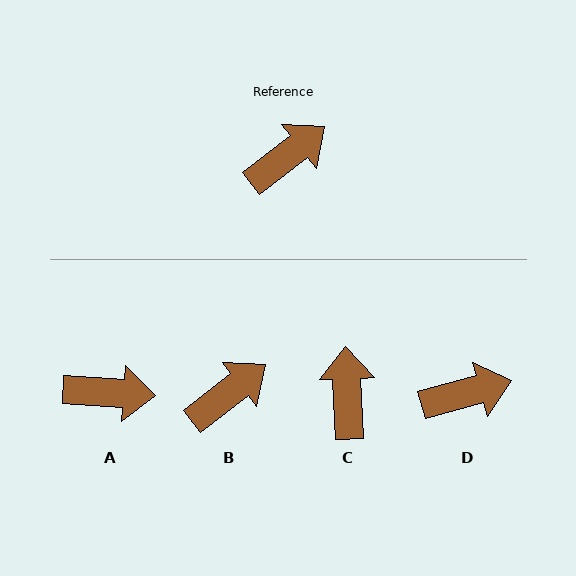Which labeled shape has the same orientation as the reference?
B.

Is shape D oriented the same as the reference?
No, it is off by about 23 degrees.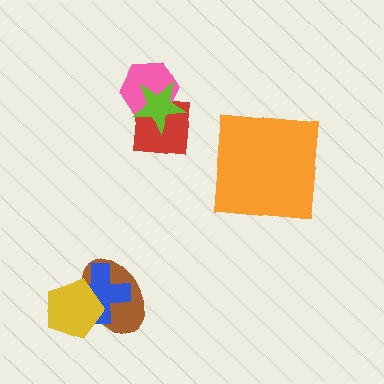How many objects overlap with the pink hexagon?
2 objects overlap with the pink hexagon.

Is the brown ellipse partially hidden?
Yes, it is partially covered by another shape.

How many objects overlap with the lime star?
2 objects overlap with the lime star.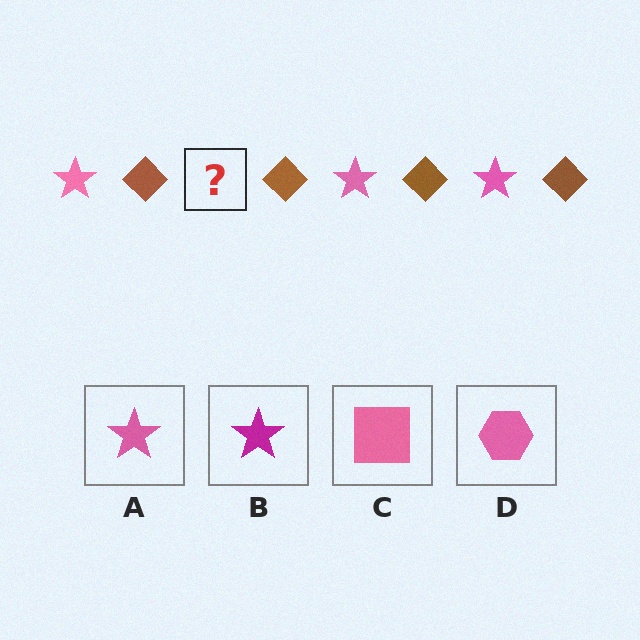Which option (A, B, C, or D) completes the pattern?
A.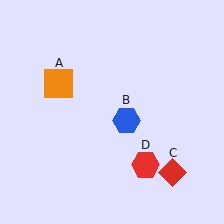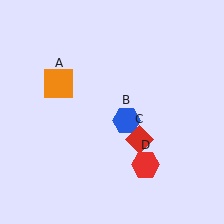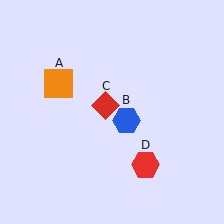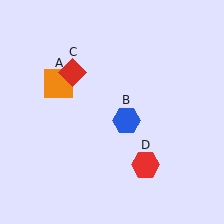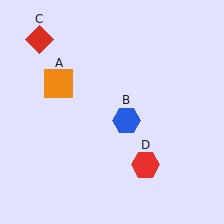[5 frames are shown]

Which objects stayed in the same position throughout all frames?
Orange square (object A) and blue hexagon (object B) and red hexagon (object D) remained stationary.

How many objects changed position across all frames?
1 object changed position: red diamond (object C).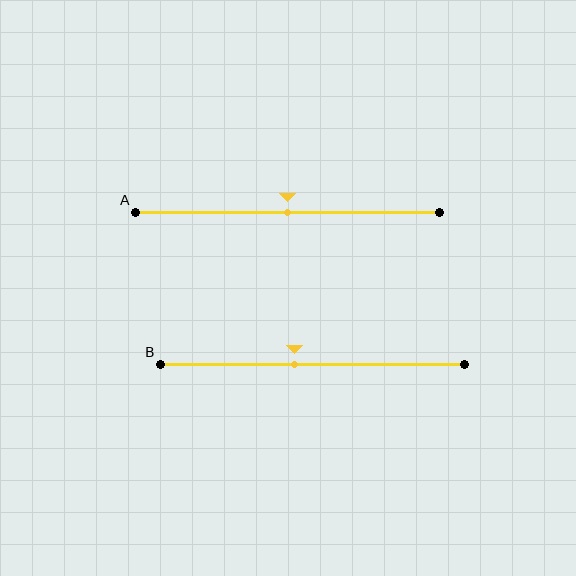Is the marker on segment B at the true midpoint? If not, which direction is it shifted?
No, the marker on segment B is shifted to the left by about 6% of the segment length.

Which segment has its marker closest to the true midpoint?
Segment A has its marker closest to the true midpoint.